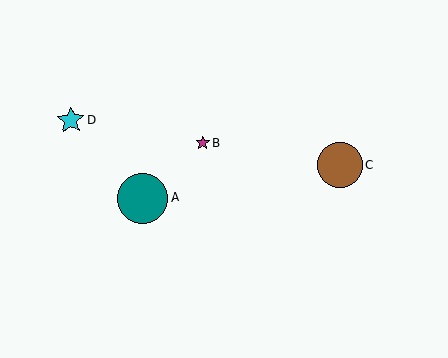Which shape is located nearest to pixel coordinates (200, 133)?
The magenta star (labeled B) at (202, 143) is nearest to that location.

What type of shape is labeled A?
Shape A is a teal circle.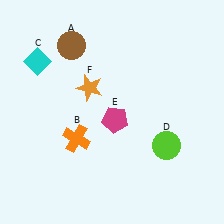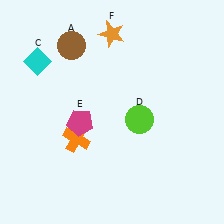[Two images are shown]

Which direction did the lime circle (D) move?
The lime circle (D) moved left.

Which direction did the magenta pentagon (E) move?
The magenta pentagon (E) moved left.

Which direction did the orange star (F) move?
The orange star (F) moved up.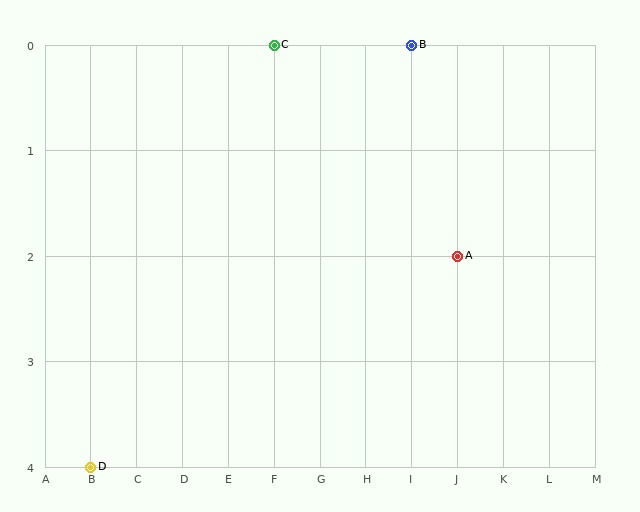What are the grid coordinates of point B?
Point B is at grid coordinates (I, 0).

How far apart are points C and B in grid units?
Points C and B are 3 columns apart.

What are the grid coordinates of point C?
Point C is at grid coordinates (F, 0).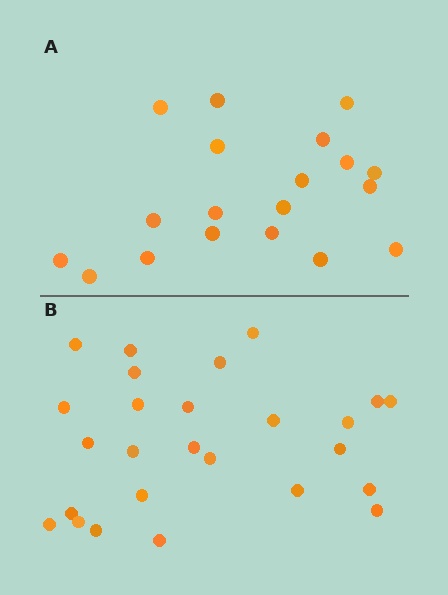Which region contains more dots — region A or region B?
Region B (the bottom region) has more dots.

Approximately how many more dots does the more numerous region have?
Region B has roughly 8 or so more dots than region A.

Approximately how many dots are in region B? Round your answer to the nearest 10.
About 30 dots. (The exact count is 26, which rounds to 30.)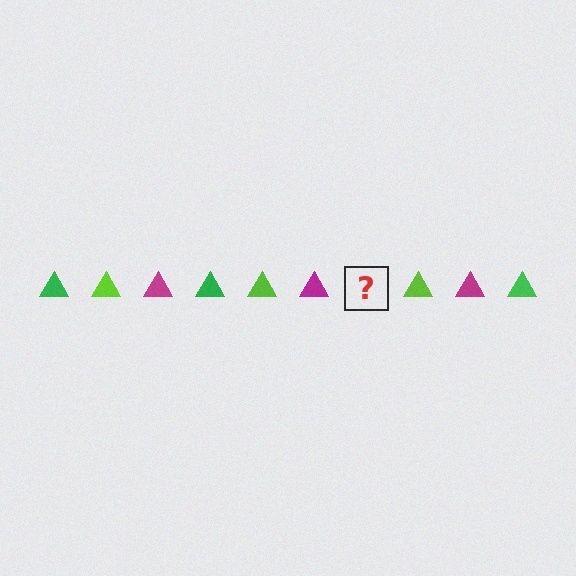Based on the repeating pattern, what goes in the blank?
The blank should be a green triangle.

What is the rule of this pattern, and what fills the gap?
The rule is that the pattern cycles through green, lime, magenta triangles. The gap should be filled with a green triangle.